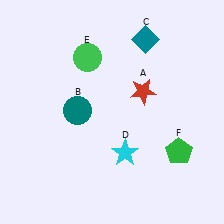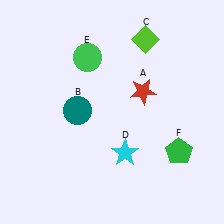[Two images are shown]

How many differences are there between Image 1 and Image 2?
There is 1 difference between the two images.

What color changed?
The diamond (C) changed from teal in Image 1 to lime in Image 2.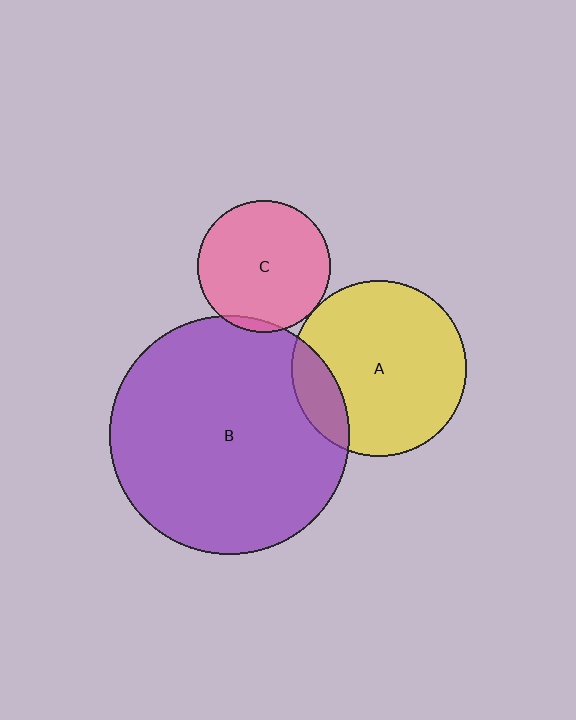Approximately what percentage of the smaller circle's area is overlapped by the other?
Approximately 5%.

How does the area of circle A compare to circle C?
Approximately 1.7 times.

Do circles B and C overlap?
Yes.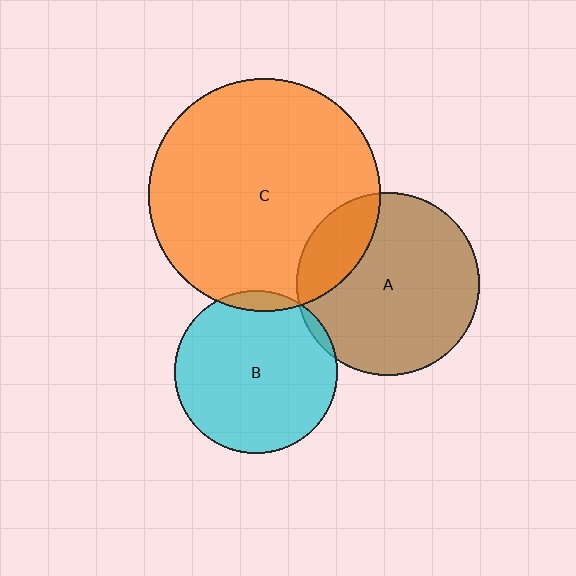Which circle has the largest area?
Circle C (orange).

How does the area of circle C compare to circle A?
Approximately 1.6 times.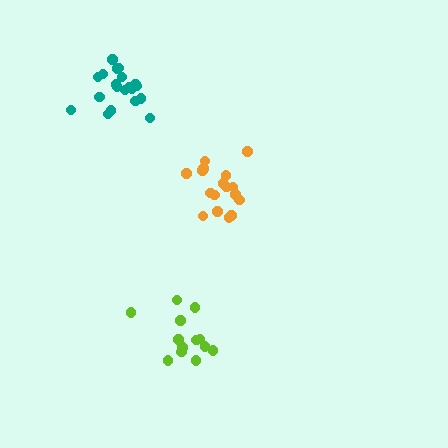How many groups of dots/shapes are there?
There are 3 groups.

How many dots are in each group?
Group 1: 17 dots, Group 2: 14 dots, Group 3: 20 dots (51 total).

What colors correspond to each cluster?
The clusters are colored: orange, lime, teal.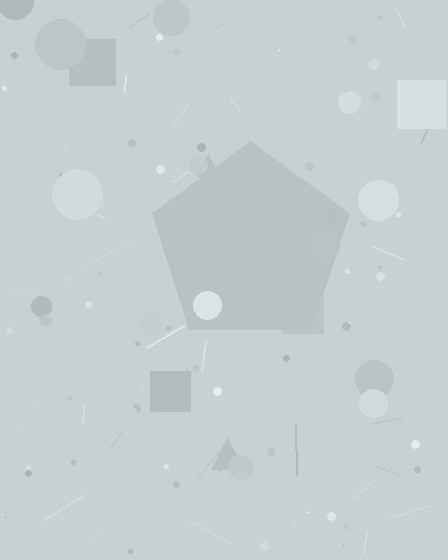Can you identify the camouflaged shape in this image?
The camouflaged shape is a pentagon.